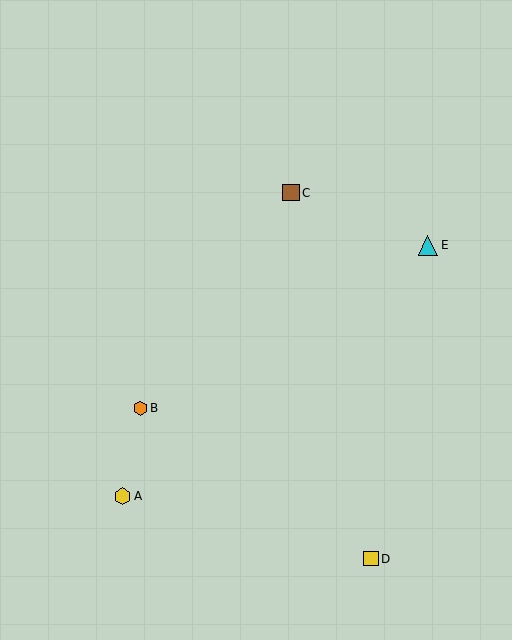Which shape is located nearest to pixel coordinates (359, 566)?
The yellow square (labeled D) at (371, 559) is nearest to that location.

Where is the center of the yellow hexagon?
The center of the yellow hexagon is at (123, 496).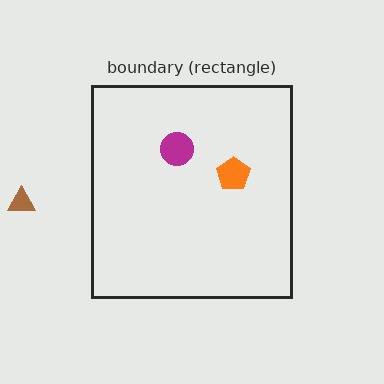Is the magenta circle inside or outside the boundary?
Inside.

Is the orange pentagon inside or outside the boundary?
Inside.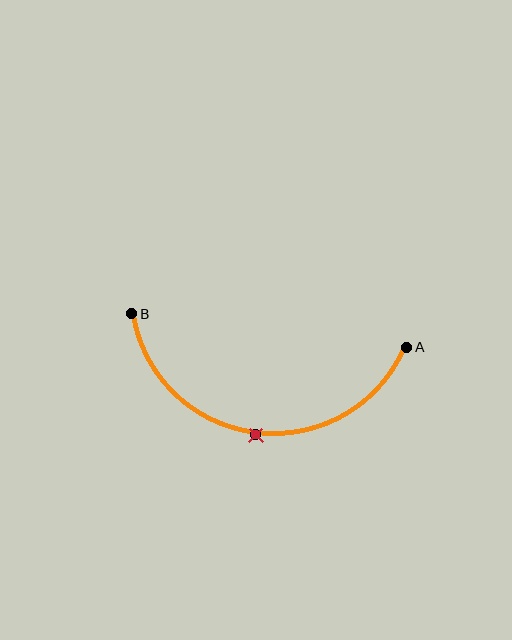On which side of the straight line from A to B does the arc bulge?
The arc bulges below the straight line connecting A and B.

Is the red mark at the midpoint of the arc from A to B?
Yes. The red mark lies on the arc at equal arc-length from both A and B — it is the arc midpoint.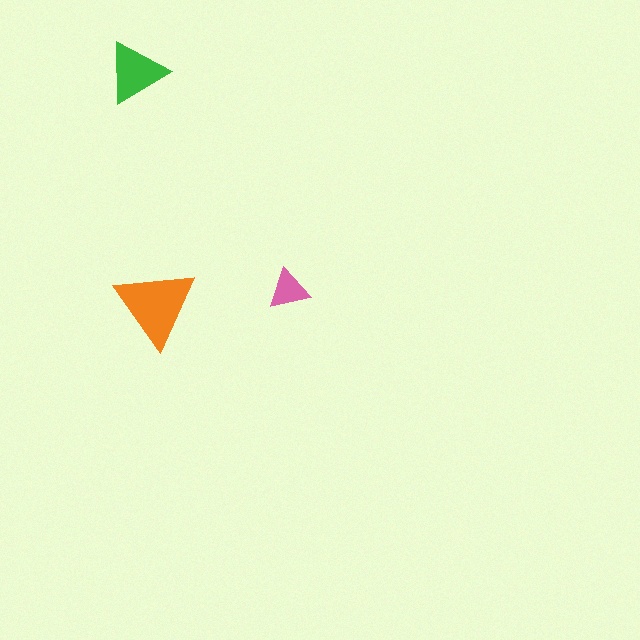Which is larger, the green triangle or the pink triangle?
The green one.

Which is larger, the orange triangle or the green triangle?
The orange one.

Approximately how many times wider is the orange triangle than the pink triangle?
About 2 times wider.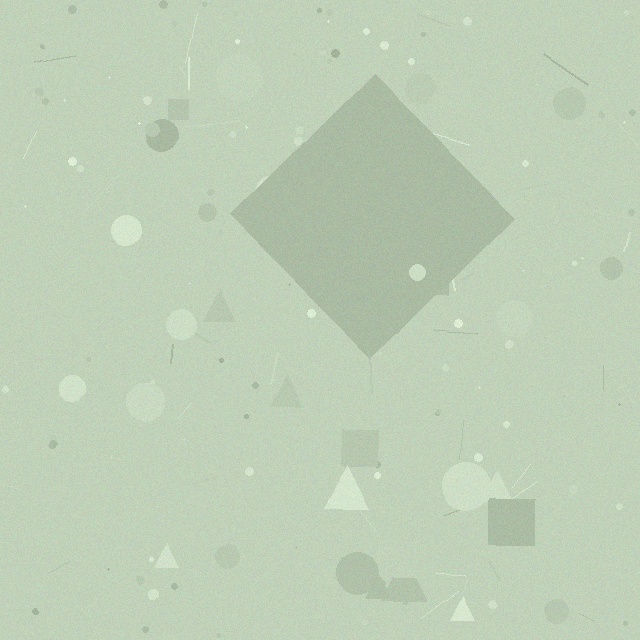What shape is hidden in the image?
A diamond is hidden in the image.